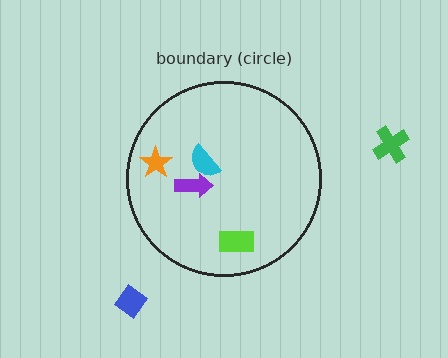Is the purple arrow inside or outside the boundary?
Inside.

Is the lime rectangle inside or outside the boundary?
Inside.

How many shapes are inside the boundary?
4 inside, 2 outside.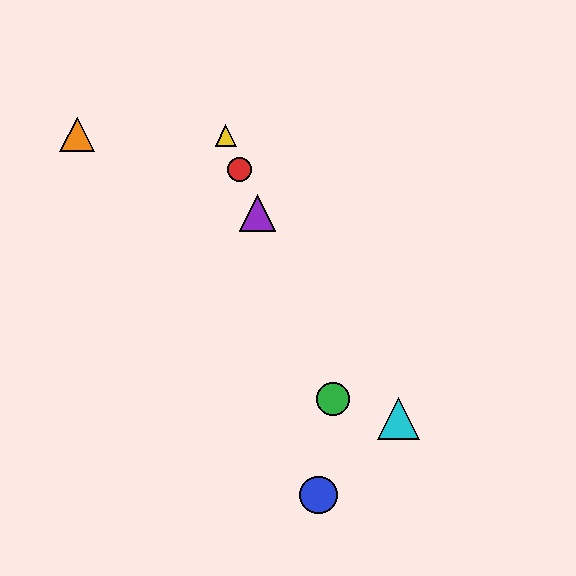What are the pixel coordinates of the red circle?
The red circle is at (240, 169).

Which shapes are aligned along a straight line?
The red circle, the green circle, the yellow triangle, the purple triangle are aligned along a straight line.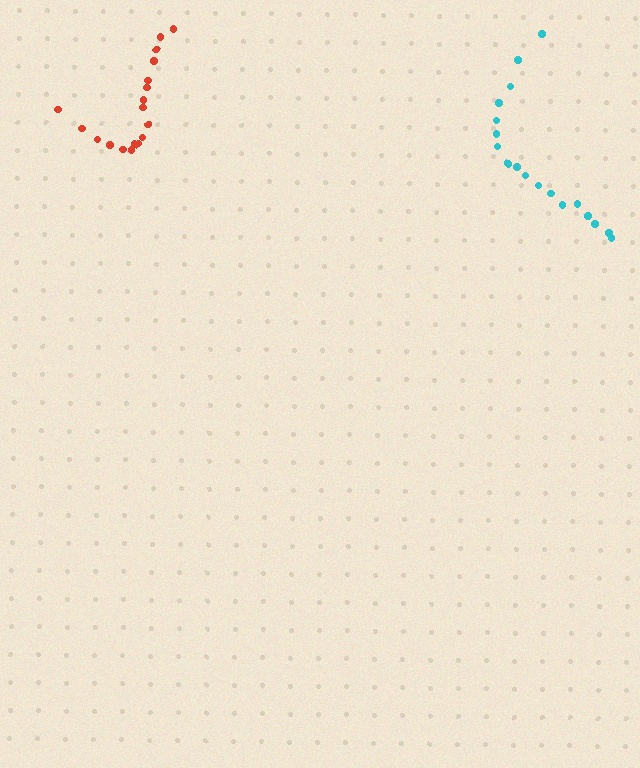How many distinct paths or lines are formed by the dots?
There are 2 distinct paths.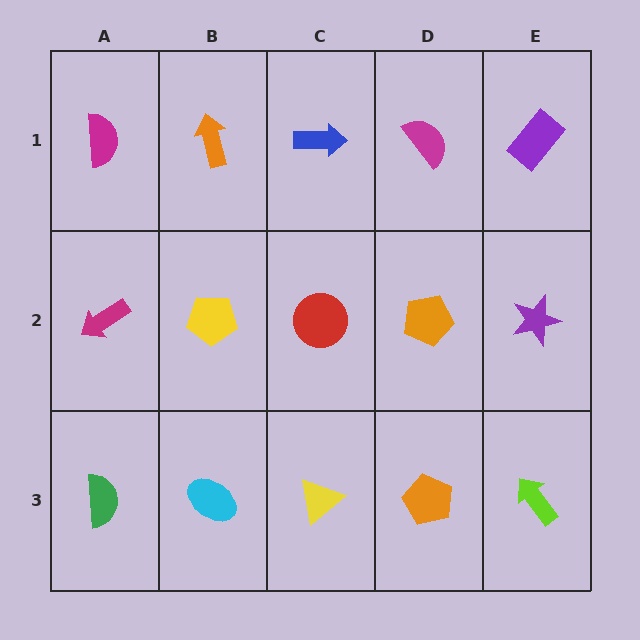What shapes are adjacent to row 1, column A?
A magenta arrow (row 2, column A), an orange arrow (row 1, column B).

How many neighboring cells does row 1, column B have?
3.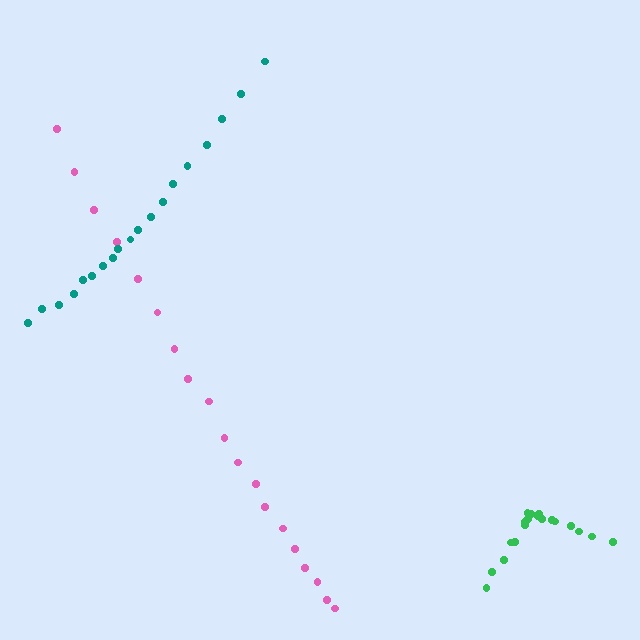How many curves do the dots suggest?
There are 3 distinct paths.